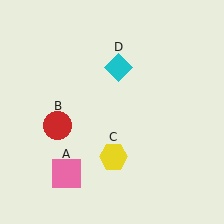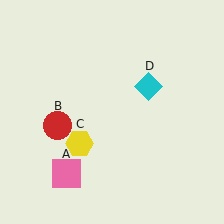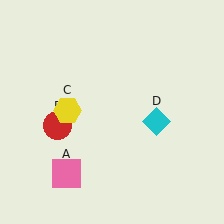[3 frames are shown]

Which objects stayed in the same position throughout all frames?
Pink square (object A) and red circle (object B) remained stationary.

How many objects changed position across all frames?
2 objects changed position: yellow hexagon (object C), cyan diamond (object D).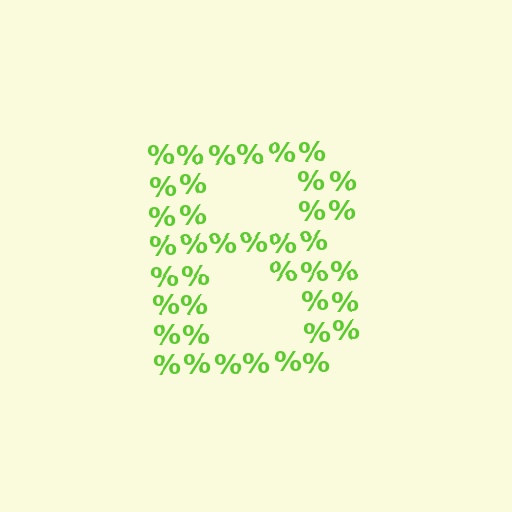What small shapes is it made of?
It is made of small percent signs.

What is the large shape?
The large shape is the letter B.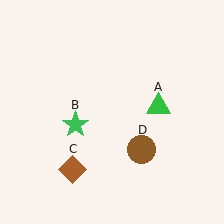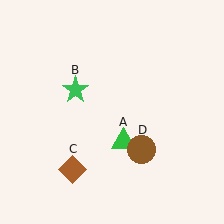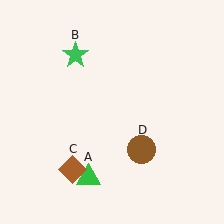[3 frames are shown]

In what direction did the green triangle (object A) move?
The green triangle (object A) moved down and to the left.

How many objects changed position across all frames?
2 objects changed position: green triangle (object A), green star (object B).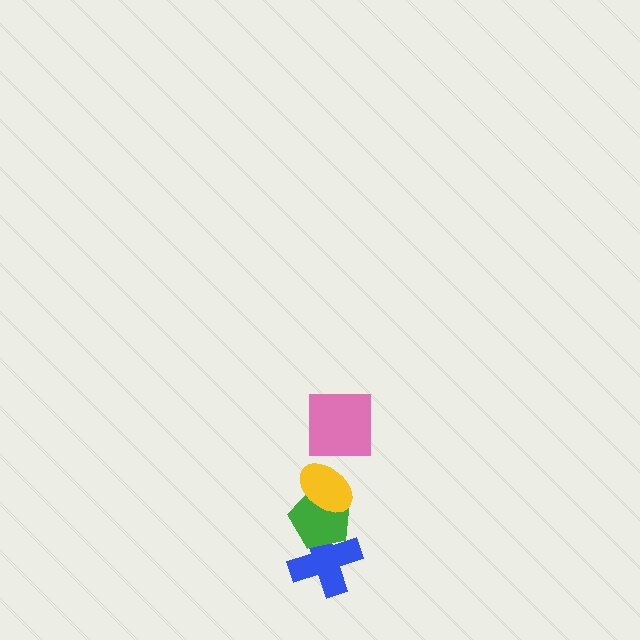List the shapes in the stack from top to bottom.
From top to bottom: the pink square, the yellow ellipse, the green pentagon, the blue cross.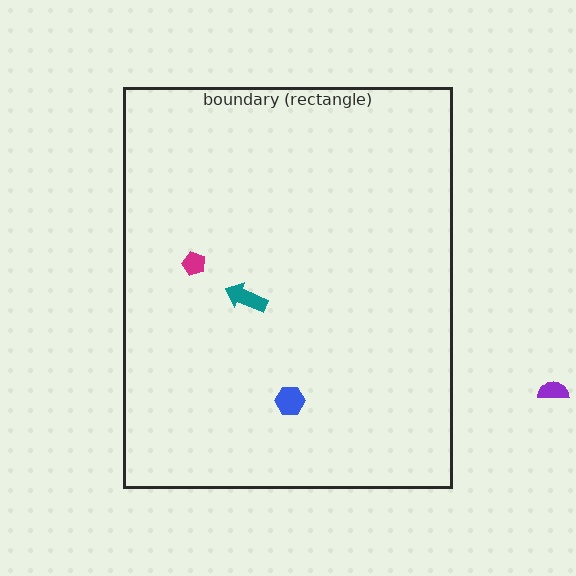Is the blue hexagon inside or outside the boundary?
Inside.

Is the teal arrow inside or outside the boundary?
Inside.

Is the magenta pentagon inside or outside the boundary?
Inside.